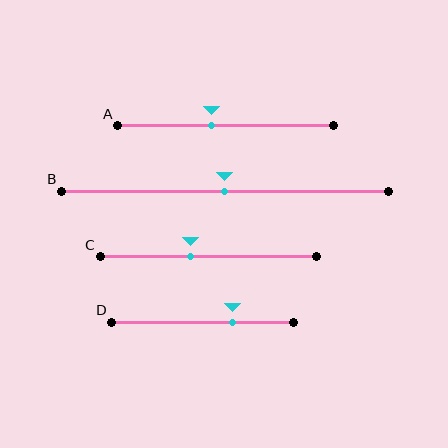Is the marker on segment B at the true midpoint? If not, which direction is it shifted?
Yes, the marker on segment B is at the true midpoint.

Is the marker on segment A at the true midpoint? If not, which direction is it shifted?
No, the marker on segment A is shifted to the left by about 7% of the segment length.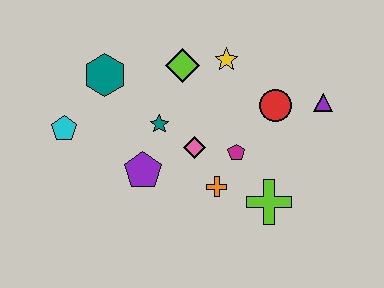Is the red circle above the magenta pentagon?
Yes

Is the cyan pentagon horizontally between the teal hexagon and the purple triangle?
No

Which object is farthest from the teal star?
The purple triangle is farthest from the teal star.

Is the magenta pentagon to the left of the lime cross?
Yes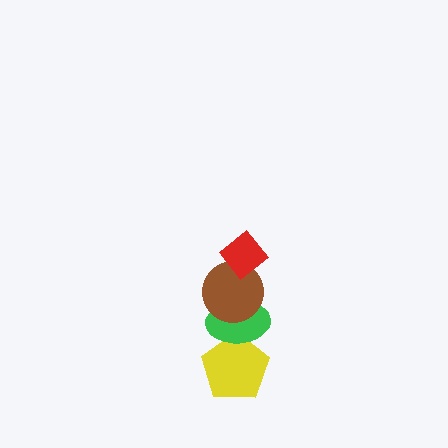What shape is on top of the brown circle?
The red diamond is on top of the brown circle.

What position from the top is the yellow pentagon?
The yellow pentagon is 4th from the top.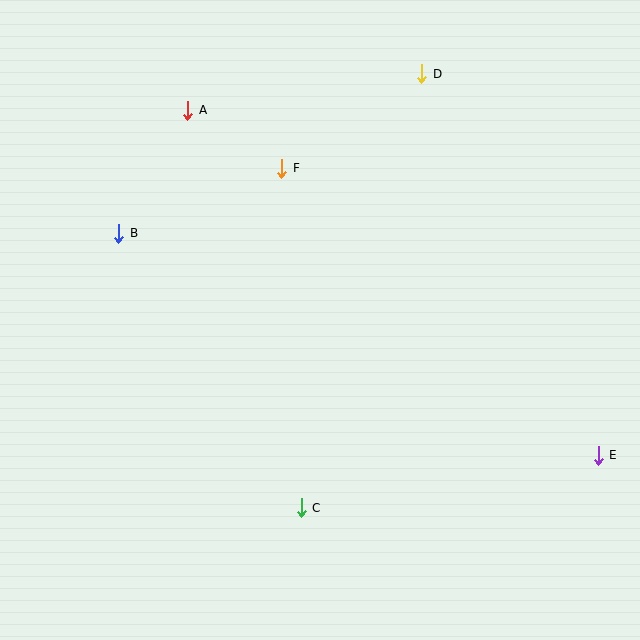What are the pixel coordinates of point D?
Point D is at (422, 74).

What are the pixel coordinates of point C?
Point C is at (301, 508).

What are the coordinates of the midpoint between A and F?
The midpoint between A and F is at (235, 139).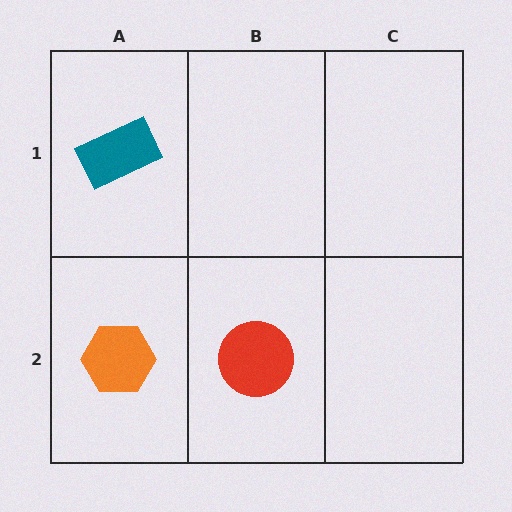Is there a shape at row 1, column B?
No, that cell is empty.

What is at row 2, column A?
An orange hexagon.